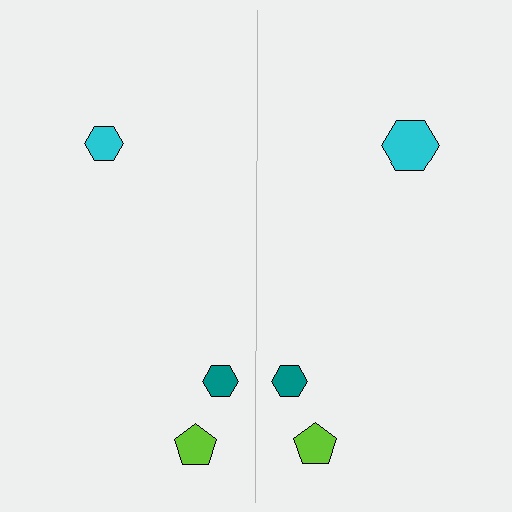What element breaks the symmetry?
The cyan hexagon on the right side has a different size than its mirror counterpart.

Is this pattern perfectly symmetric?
No, the pattern is not perfectly symmetric. The cyan hexagon on the right side has a different size than its mirror counterpart.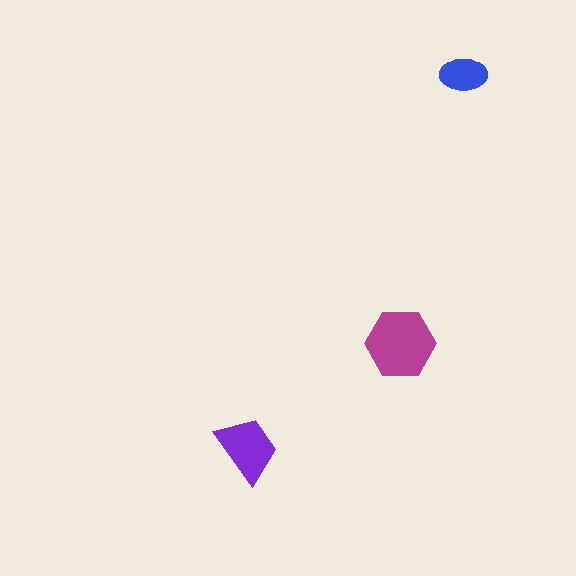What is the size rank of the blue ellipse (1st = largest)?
3rd.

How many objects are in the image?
There are 3 objects in the image.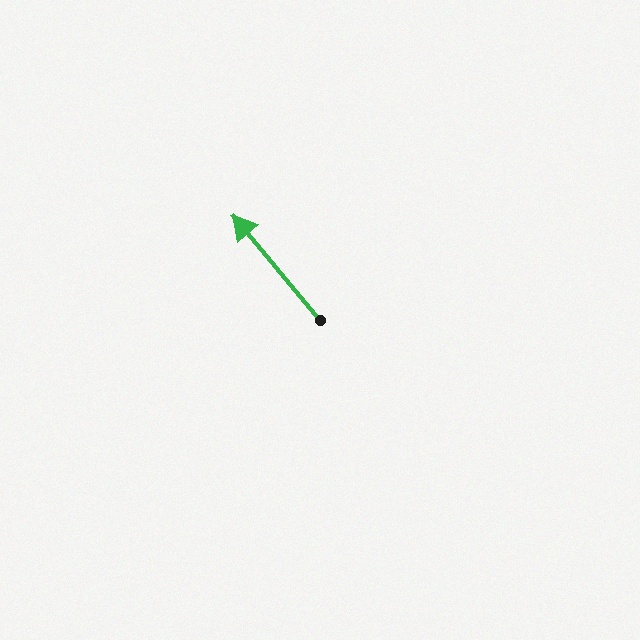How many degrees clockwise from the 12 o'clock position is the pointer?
Approximately 320 degrees.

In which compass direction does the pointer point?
Northwest.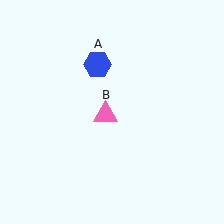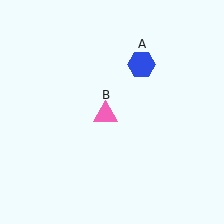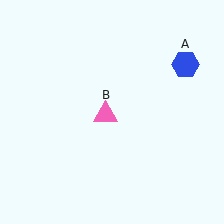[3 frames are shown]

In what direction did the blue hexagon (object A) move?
The blue hexagon (object A) moved right.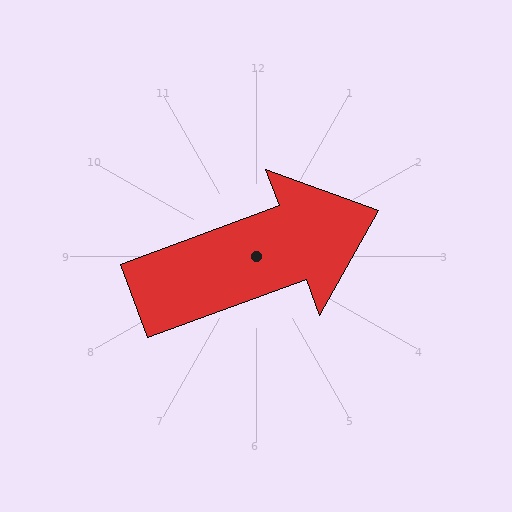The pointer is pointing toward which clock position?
Roughly 2 o'clock.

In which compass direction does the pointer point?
East.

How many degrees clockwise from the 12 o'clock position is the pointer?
Approximately 70 degrees.